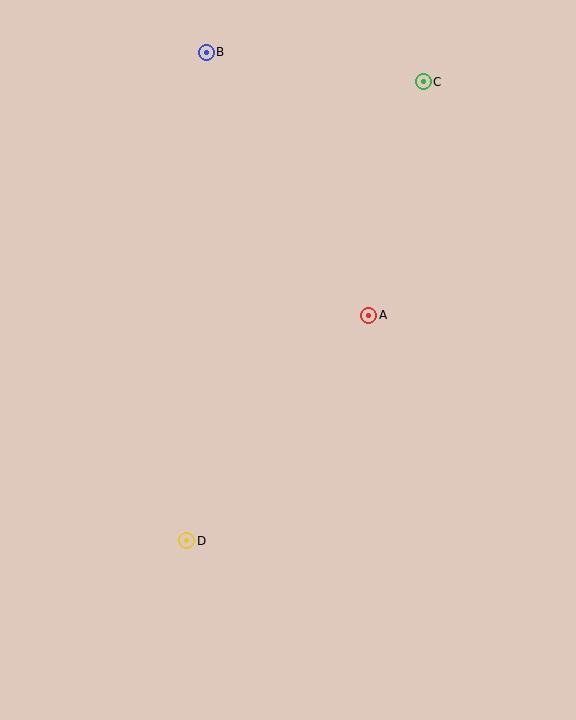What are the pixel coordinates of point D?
Point D is at (187, 541).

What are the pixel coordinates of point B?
Point B is at (206, 52).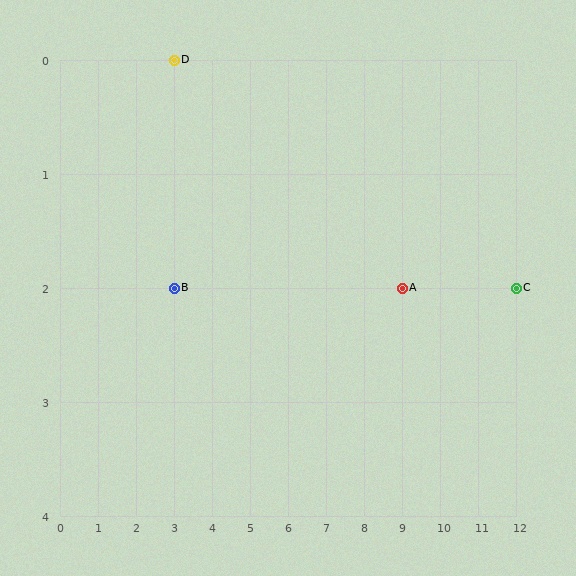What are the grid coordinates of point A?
Point A is at grid coordinates (9, 2).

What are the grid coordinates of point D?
Point D is at grid coordinates (3, 0).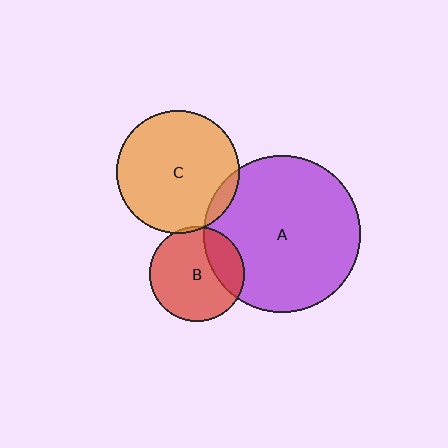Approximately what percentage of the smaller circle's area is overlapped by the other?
Approximately 25%.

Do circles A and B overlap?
Yes.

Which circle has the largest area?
Circle A (purple).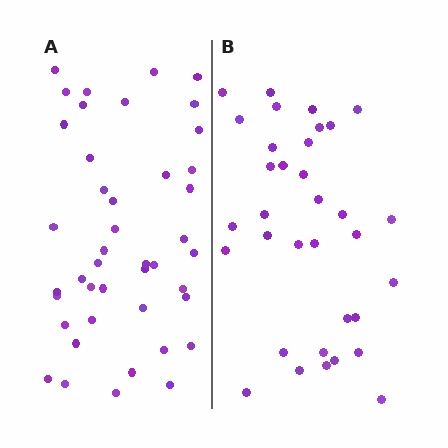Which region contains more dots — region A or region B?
Region A (the left region) has more dots.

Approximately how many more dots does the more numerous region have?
Region A has roughly 8 or so more dots than region B.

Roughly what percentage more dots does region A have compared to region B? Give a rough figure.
About 25% more.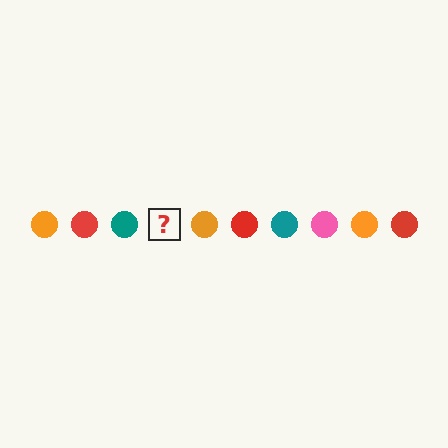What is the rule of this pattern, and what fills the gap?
The rule is that the pattern cycles through orange, red, teal, pink circles. The gap should be filled with a pink circle.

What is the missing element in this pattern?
The missing element is a pink circle.